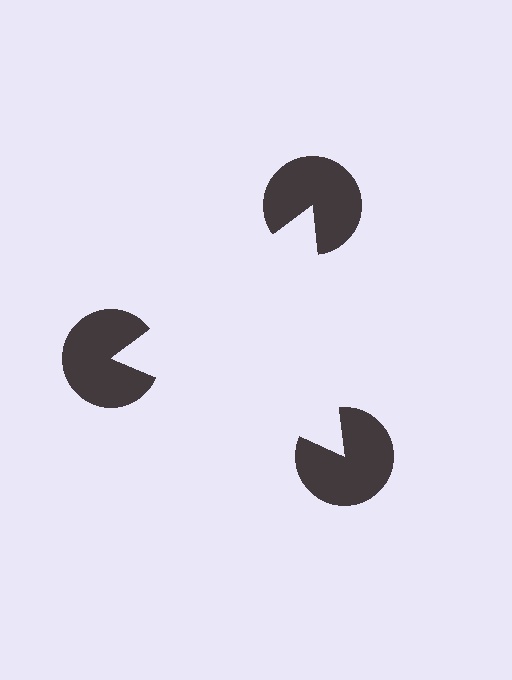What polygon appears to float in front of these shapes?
An illusory triangle — its edges are inferred from the aligned wedge cuts in the pac-man discs, not physically drawn.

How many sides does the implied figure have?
3 sides.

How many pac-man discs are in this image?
There are 3 — one at each vertex of the illusory triangle.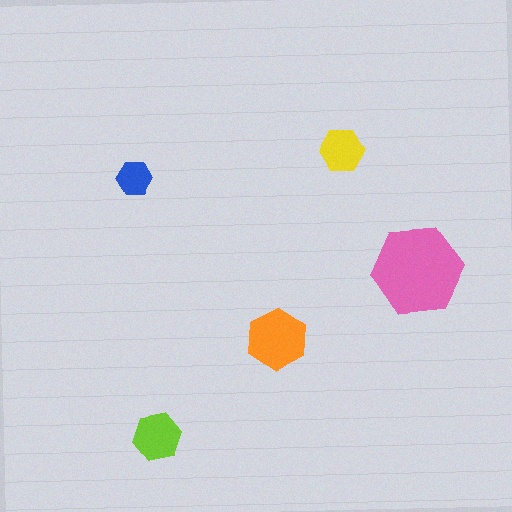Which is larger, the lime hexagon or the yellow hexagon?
The lime one.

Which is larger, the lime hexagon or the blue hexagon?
The lime one.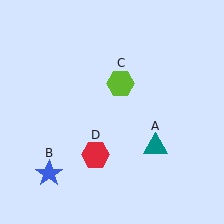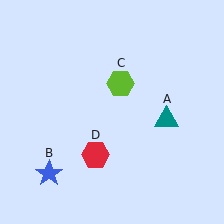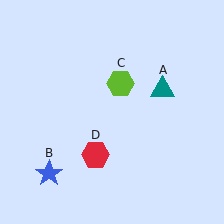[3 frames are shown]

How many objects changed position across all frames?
1 object changed position: teal triangle (object A).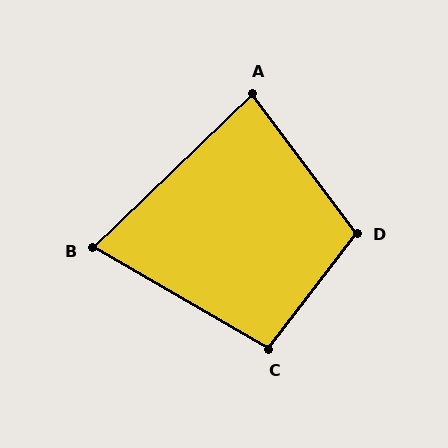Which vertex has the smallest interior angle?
B, at approximately 74 degrees.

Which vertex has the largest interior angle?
D, at approximately 106 degrees.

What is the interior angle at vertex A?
Approximately 83 degrees (acute).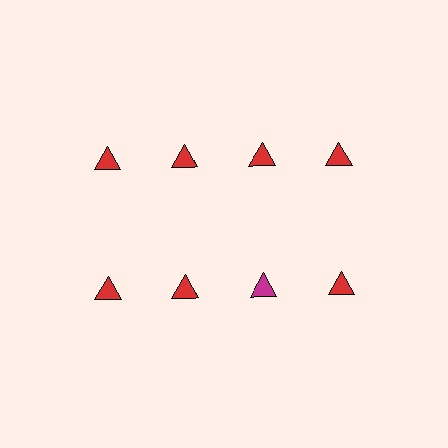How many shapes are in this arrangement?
There are 8 shapes arranged in a grid pattern.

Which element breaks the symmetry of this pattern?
The magenta triangle in the second row, center column breaks the symmetry. All other shapes are red triangles.